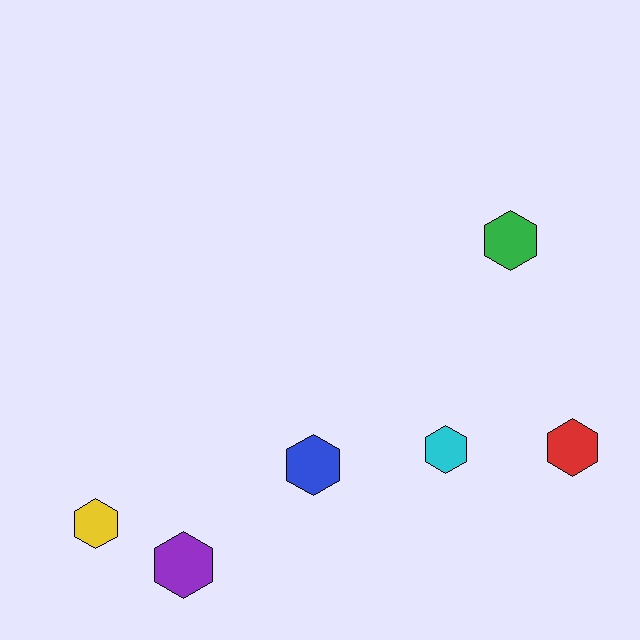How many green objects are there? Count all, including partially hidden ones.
There is 1 green object.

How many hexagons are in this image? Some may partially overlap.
There are 6 hexagons.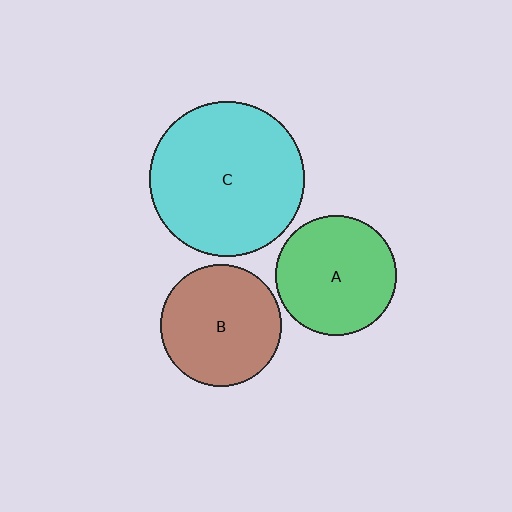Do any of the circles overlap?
No, none of the circles overlap.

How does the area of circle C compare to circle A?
Approximately 1.7 times.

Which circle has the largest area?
Circle C (cyan).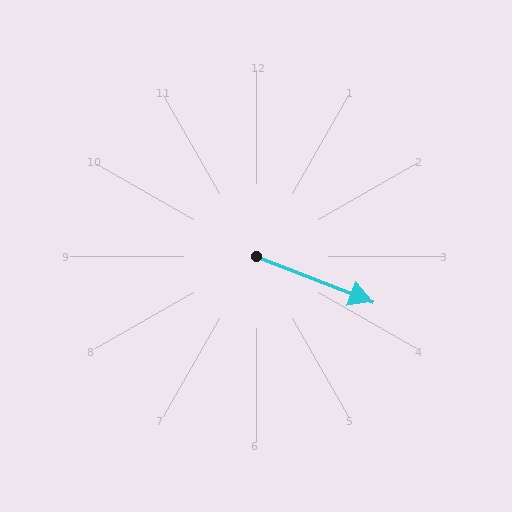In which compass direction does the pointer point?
East.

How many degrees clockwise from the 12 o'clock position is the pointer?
Approximately 112 degrees.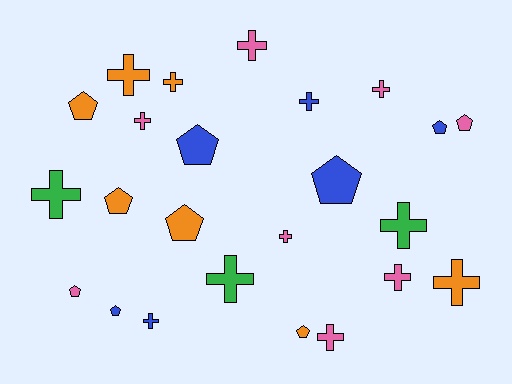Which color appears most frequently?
Pink, with 8 objects.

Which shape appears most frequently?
Cross, with 14 objects.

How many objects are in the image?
There are 24 objects.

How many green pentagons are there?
There are no green pentagons.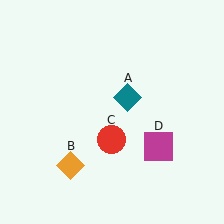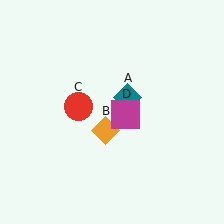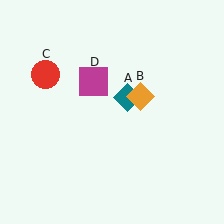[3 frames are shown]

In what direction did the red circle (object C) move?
The red circle (object C) moved up and to the left.